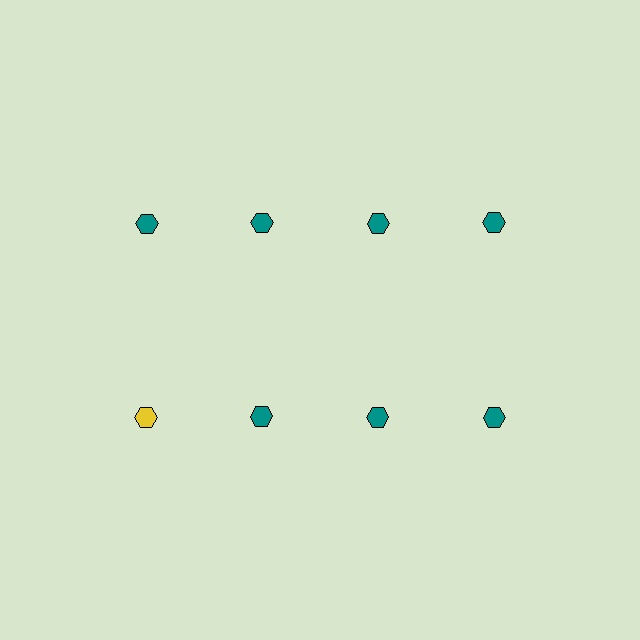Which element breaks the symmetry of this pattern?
The yellow hexagon in the second row, leftmost column breaks the symmetry. All other shapes are teal hexagons.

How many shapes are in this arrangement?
There are 8 shapes arranged in a grid pattern.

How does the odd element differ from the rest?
It has a different color: yellow instead of teal.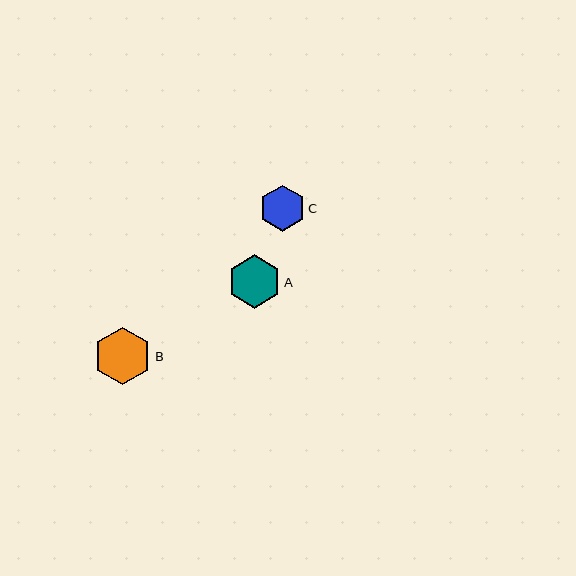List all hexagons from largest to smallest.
From largest to smallest: B, A, C.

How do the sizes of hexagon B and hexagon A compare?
Hexagon B and hexagon A are approximately the same size.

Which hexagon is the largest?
Hexagon B is the largest with a size of approximately 58 pixels.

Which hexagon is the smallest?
Hexagon C is the smallest with a size of approximately 46 pixels.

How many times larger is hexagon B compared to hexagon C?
Hexagon B is approximately 1.3 times the size of hexagon C.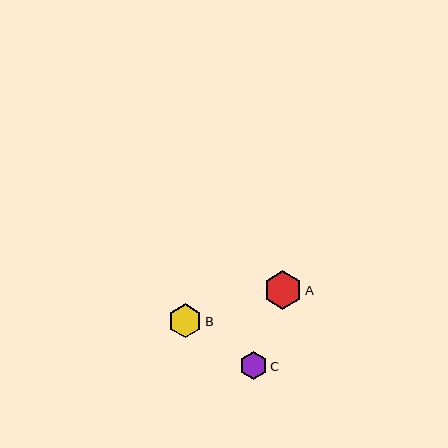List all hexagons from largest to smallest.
From largest to smallest: A, B, C.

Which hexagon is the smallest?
Hexagon C is the smallest with a size of approximately 28 pixels.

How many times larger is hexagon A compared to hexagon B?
Hexagon A is approximately 1.1 times the size of hexagon B.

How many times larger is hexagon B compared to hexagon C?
Hexagon B is approximately 1.2 times the size of hexagon C.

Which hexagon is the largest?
Hexagon A is the largest with a size of approximately 38 pixels.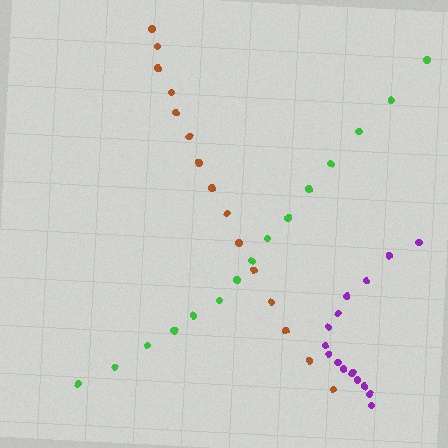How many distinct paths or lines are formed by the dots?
There are 3 distinct paths.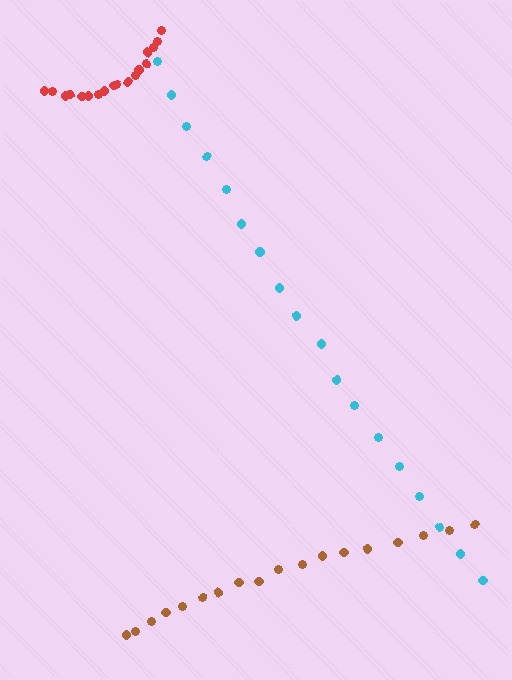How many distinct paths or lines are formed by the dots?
There are 3 distinct paths.